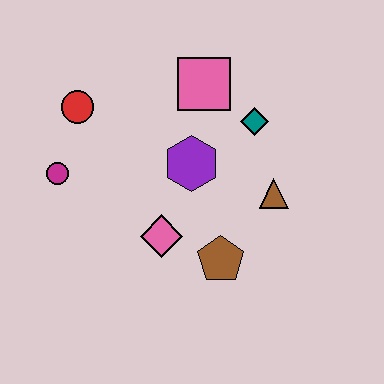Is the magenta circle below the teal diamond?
Yes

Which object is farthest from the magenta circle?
The brown triangle is farthest from the magenta circle.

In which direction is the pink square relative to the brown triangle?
The pink square is above the brown triangle.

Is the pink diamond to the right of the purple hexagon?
No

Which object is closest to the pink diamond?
The brown pentagon is closest to the pink diamond.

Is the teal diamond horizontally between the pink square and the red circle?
No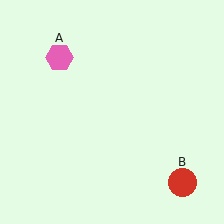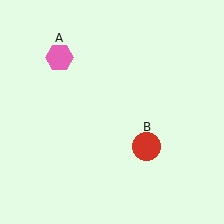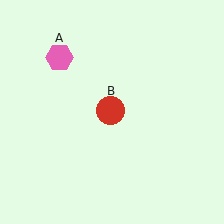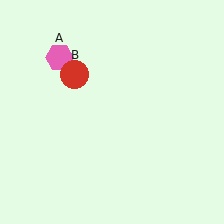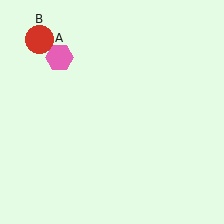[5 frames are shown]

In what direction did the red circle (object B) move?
The red circle (object B) moved up and to the left.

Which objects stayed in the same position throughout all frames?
Pink hexagon (object A) remained stationary.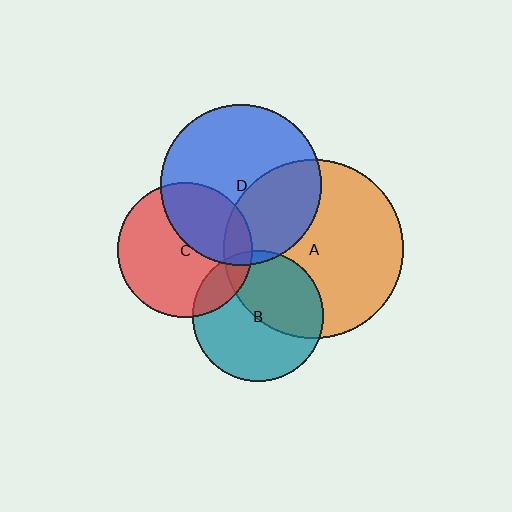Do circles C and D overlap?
Yes.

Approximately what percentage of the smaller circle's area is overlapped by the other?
Approximately 35%.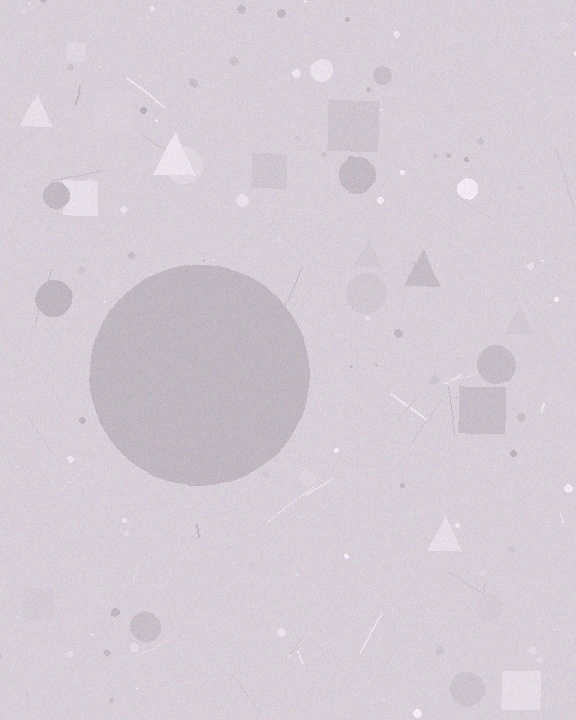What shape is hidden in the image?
A circle is hidden in the image.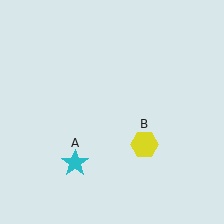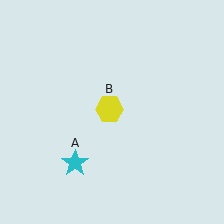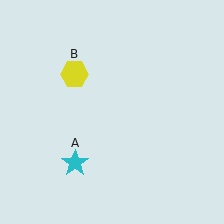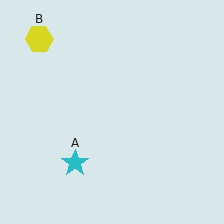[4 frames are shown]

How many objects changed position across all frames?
1 object changed position: yellow hexagon (object B).